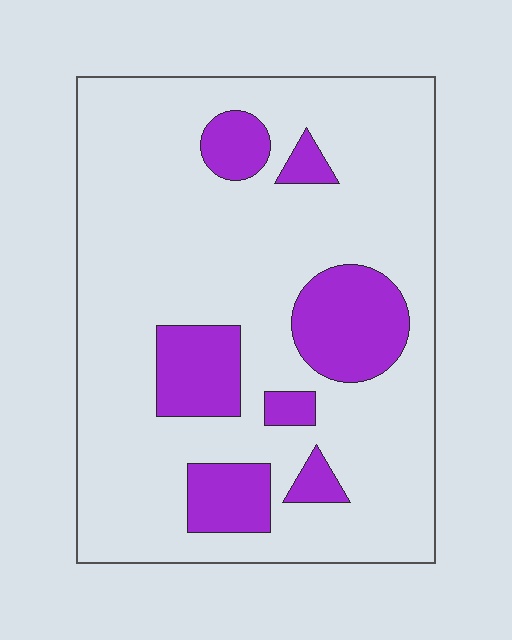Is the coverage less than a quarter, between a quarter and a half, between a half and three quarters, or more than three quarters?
Less than a quarter.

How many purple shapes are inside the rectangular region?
7.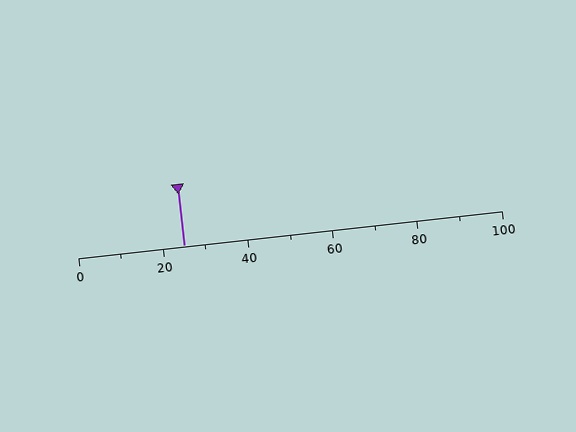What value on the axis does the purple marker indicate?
The marker indicates approximately 25.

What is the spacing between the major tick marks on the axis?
The major ticks are spaced 20 apart.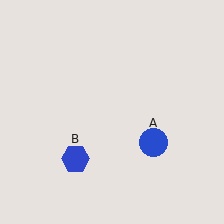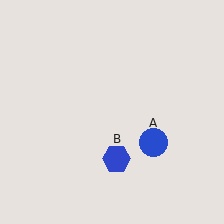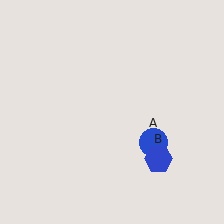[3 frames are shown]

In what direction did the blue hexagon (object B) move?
The blue hexagon (object B) moved right.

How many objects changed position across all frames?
1 object changed position: blue hexagon (object B).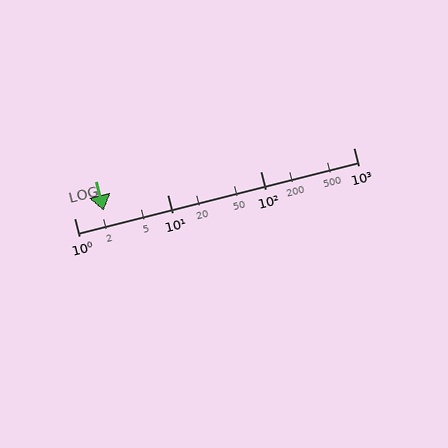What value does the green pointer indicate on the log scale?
The pointer indicates approximately 2.1.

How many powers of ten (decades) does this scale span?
The scale spans 3 decades, from 1 to 1000.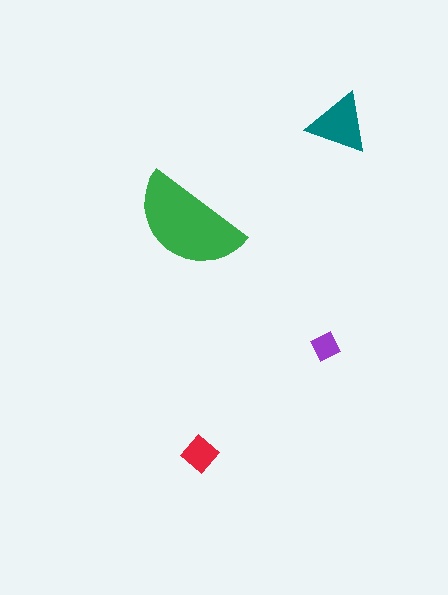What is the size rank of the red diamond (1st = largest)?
3rd.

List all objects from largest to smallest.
The green semicircle, the teal triangle, the red diamond, the purple diamond.